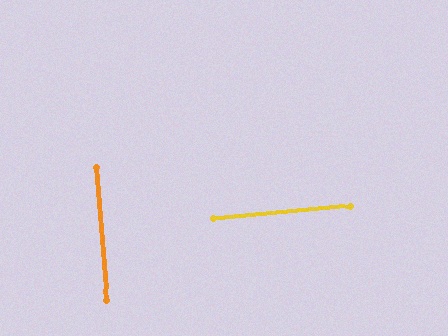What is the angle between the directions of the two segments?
Approximately 89 degrees.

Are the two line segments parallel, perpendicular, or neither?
Perpendicular — they meet at approximately 89°.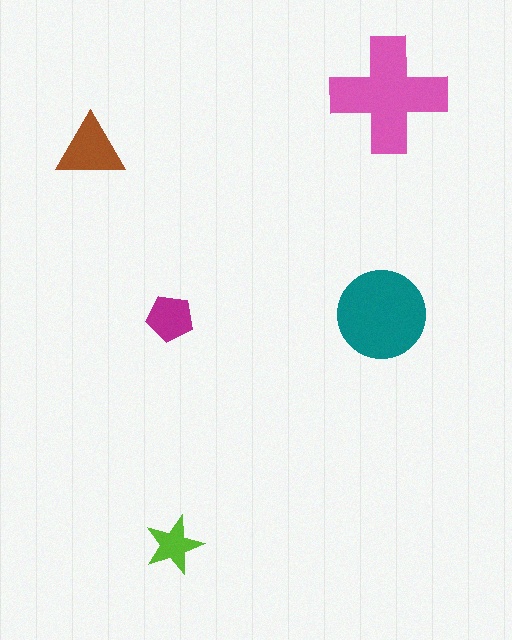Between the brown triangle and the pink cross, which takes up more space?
The pink cross.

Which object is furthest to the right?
The pink cross is rightmost.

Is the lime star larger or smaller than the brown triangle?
Smaller.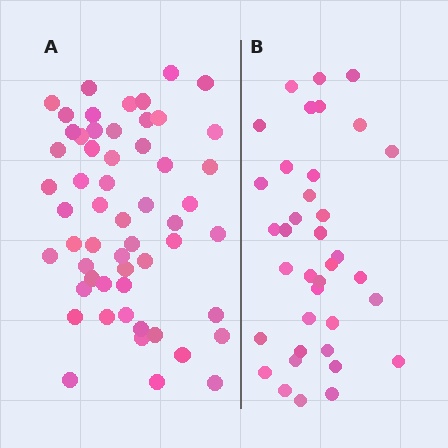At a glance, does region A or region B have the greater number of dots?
Region A (the left region) has more dots.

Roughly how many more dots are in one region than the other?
Region A has approximately 20 more dots than region B.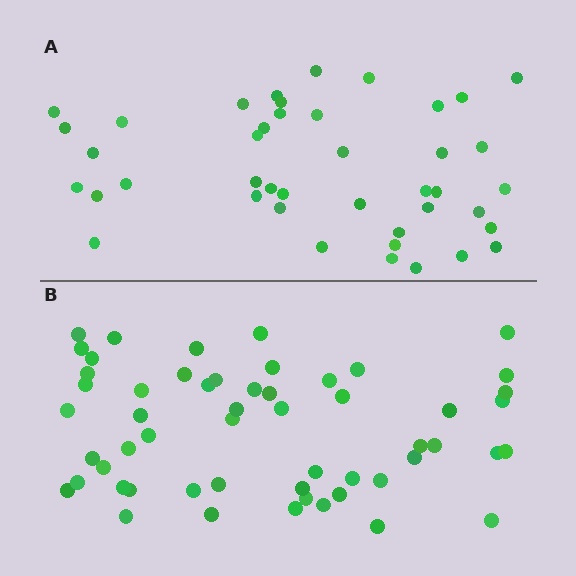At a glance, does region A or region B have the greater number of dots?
Region B (the bottom region) has more dots.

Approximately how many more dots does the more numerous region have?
Region B has approximately 15 more dots than region A.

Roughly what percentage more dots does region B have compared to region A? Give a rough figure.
About 30% more.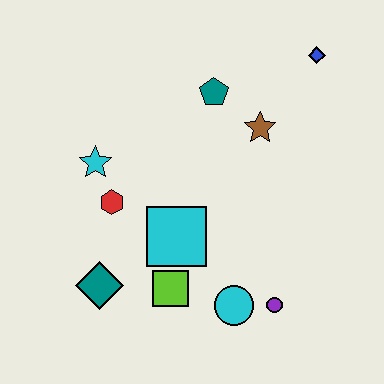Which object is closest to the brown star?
The teal pentagon is closest to the brown star.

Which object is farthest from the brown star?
The teal diamond is farthest from the brown star.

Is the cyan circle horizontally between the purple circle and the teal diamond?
Yes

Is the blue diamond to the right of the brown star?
Yes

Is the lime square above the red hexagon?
No